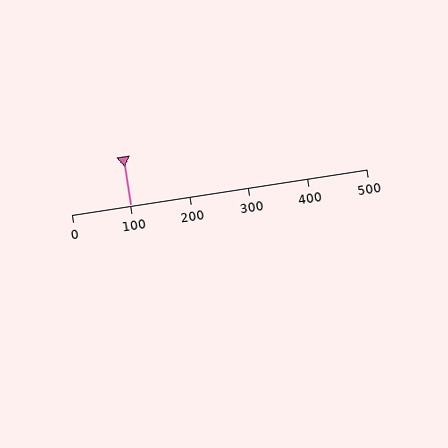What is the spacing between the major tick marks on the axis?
The major ticks are spaced 100 apart.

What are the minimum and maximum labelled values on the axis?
The axis runs from 0 to 500.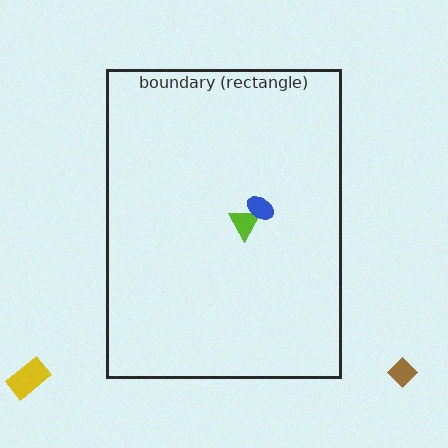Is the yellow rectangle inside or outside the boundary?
Outside.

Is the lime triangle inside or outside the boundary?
Inside.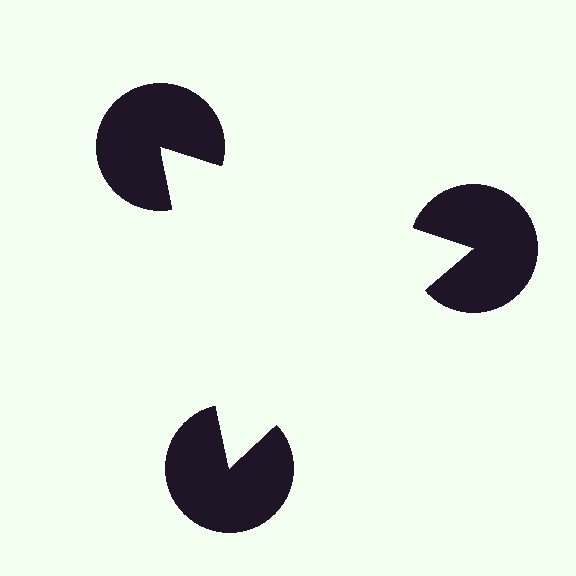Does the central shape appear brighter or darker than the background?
It typically appears slightly brighter than the background, even though no actual brightness change is drawn.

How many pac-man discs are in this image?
There are 3 — one at each vertex of the illusory triangle.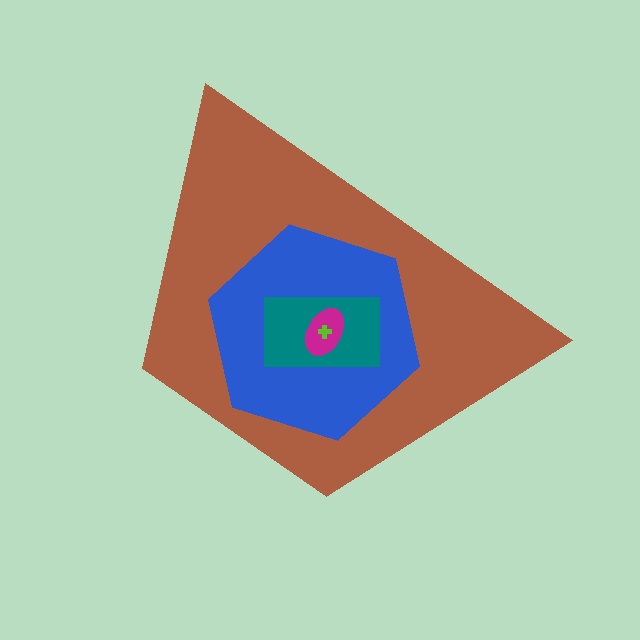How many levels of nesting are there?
5.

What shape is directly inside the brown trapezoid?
The blue hexagon.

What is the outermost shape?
The brown trapezoid.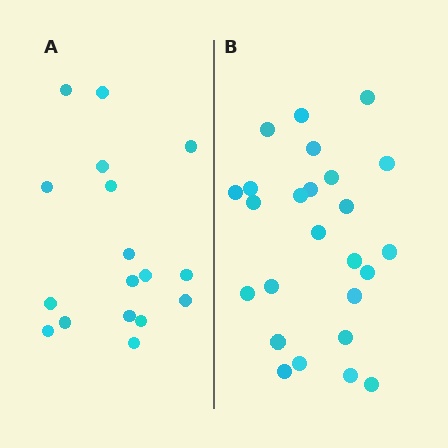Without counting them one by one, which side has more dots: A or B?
Region B (the right region) has more dots.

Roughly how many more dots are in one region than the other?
Region B has roughly 8 or so more dots than region A.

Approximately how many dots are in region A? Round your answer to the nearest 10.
About 20 dots. (The exact count is 17, which rounds to 20.)